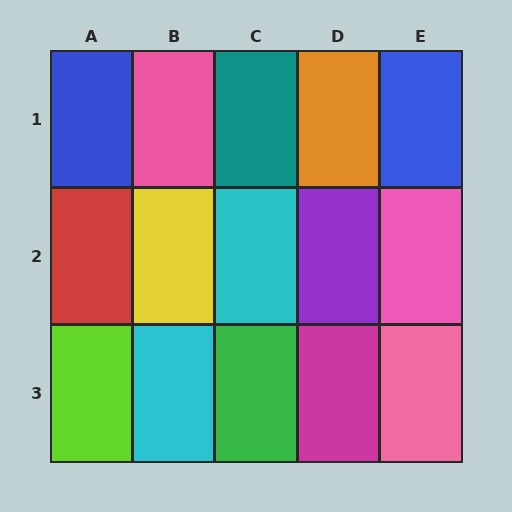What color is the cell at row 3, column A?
Lime.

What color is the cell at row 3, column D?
Magenta.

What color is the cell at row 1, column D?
Orange.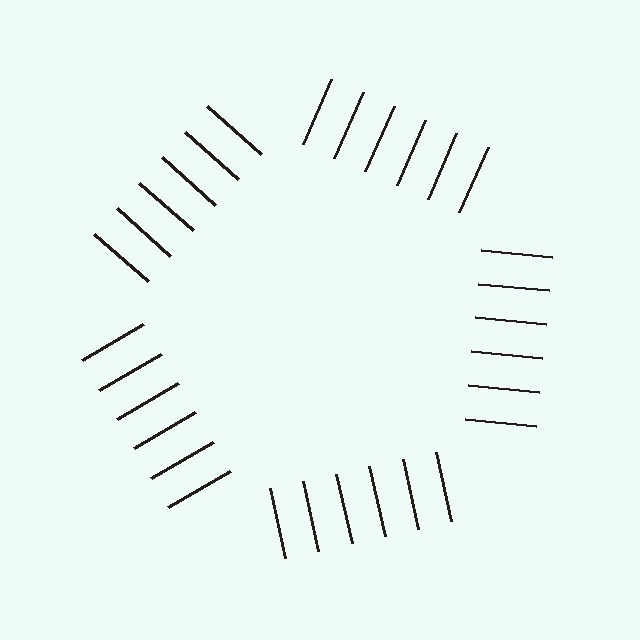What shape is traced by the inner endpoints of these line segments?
An illusory pentagon — the line segments terminate on its edges but no continuous stroke is drawn.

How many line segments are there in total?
30 — 6 along each of the 5 edges.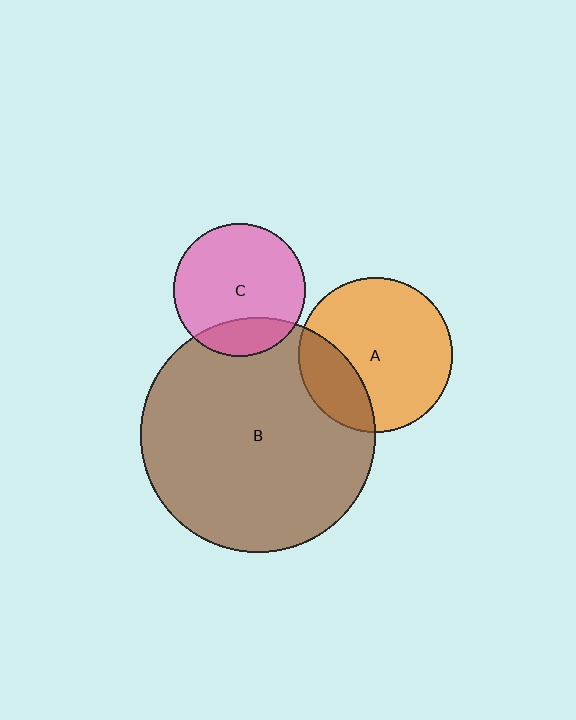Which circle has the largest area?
Circle B (brown).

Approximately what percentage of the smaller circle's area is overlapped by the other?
Approximately 20%.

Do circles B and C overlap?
Yes.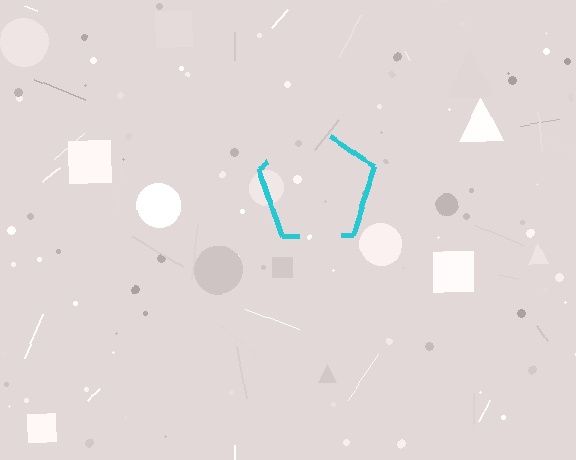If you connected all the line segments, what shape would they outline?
They would outline a pentagon.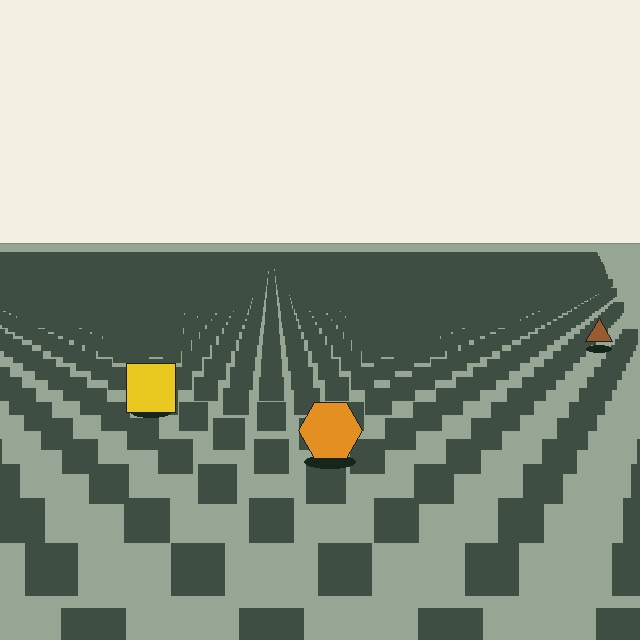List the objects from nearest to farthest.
From nearest to farthest: the orange hexagon, the yellow square, the brown triangle.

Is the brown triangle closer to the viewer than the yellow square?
No. The yellow square is closer — you can tell from the texture gradient: the ground texture is coarser near it.